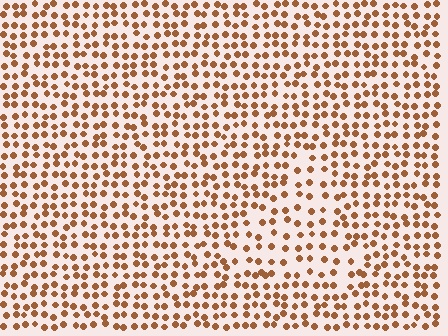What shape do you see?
I see a triangle.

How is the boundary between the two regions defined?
The boundary is defined by a change in element density (approximately 1.6x ratio). All elements are the same color, size, and shape.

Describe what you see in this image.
The image contains small brown elements arranged at two different densities. A triangle-shaped region is visible where the elements are less densely packed than the surrounding area.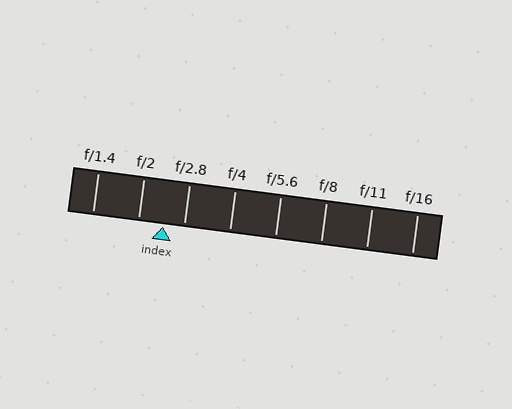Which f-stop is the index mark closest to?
The index mark is closest to f/2.8.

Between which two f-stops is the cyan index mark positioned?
The index mark is between f/2 and f/2.8.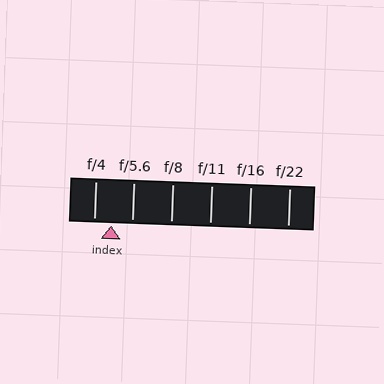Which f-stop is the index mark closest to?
The index mark is closest to f/4.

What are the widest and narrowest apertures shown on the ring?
The widest aperture shown is f/4 and the narrowest is f/22.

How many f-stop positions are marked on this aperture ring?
There are 6 f-stop positions marked.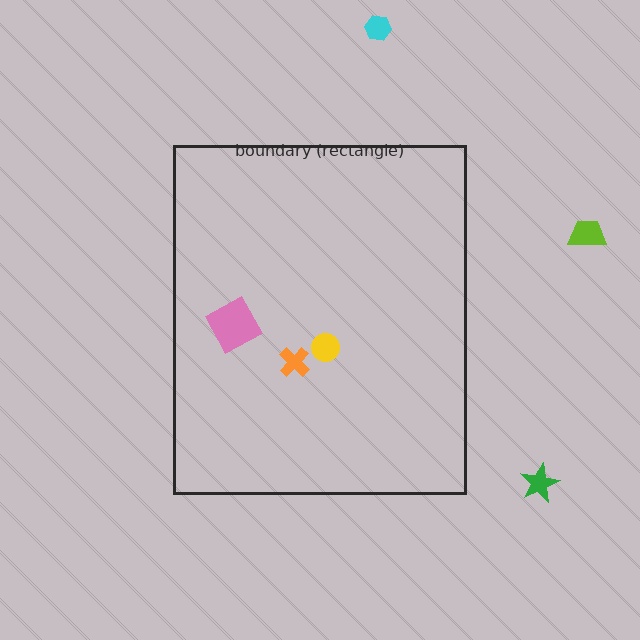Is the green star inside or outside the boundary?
Outside.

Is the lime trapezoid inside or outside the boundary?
Outside.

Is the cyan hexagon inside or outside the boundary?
Outside.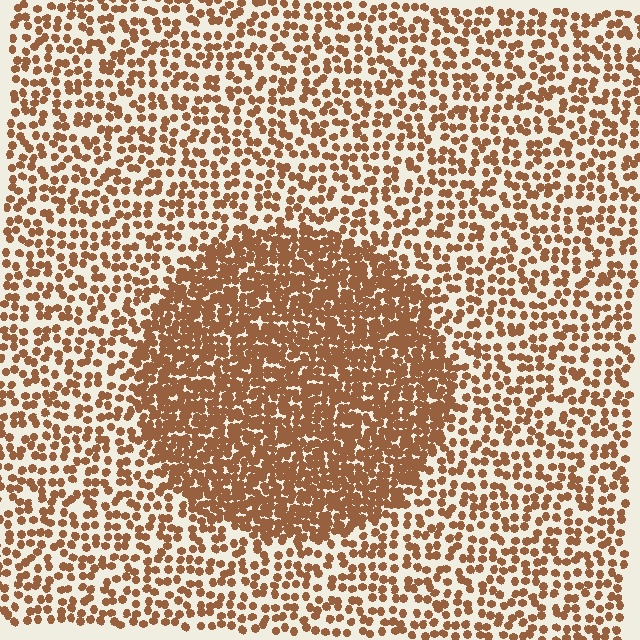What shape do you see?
I see a circle.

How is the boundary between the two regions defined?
The boundary is defined by a change in element density (approximately 2.2x ratio). All elements are the same color, size, and shape.